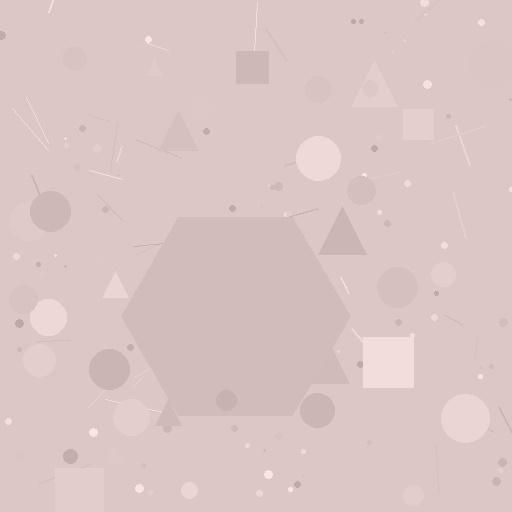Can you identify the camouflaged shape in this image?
The camouflaged shape is a hexagon.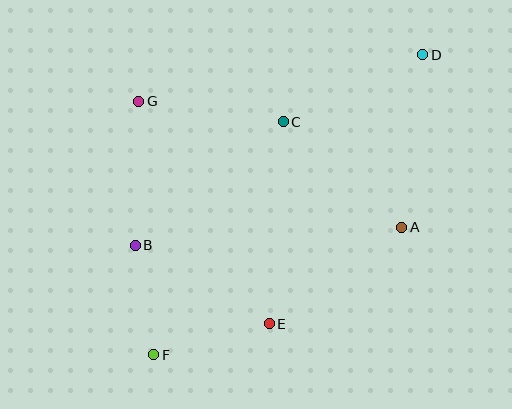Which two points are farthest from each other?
Points D and F are farthest from each other.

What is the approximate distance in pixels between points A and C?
The distance between A and C is approximately 159 pixels.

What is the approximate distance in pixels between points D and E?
The distance between D and E is approximately 310 pixels.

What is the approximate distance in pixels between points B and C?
The distance between B and C is approximately 193 pixels.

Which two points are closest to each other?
Points B and F are closest to each other.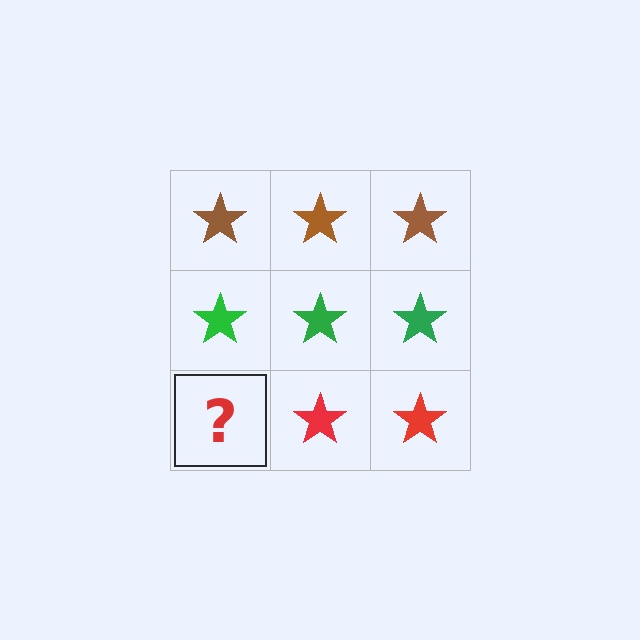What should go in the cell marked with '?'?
The missing cell should contain a red star.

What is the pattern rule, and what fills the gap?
The rule is that each row has a consistent color. The gap should be filled with a red star.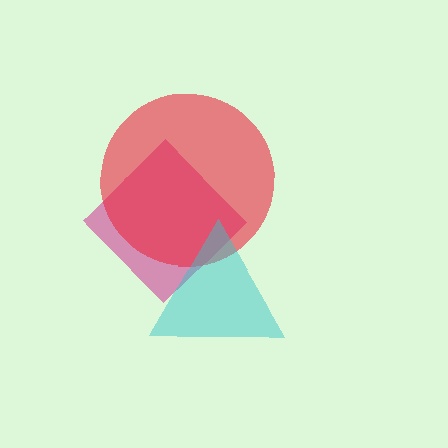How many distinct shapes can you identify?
There are 3 distinct shapes: a magenta diamond, a red circle, a cyan triangle.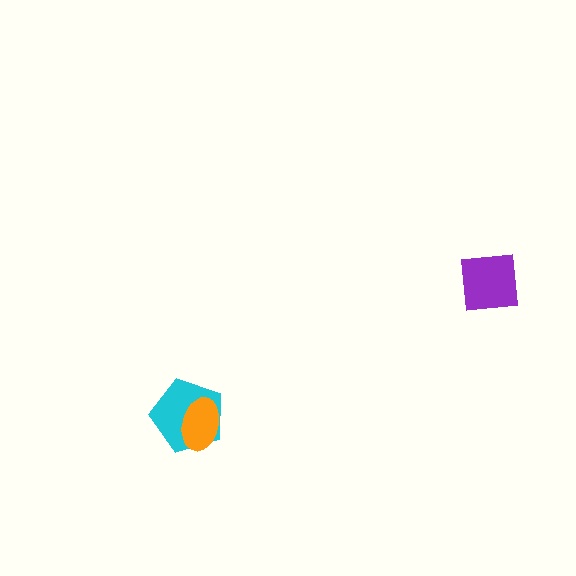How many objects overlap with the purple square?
0 objects overlap with the purple square.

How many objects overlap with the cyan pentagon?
1 object overlaps with the cyan pentagon.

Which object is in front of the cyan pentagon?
The orange ellipse is in front of the cyan pentagon.